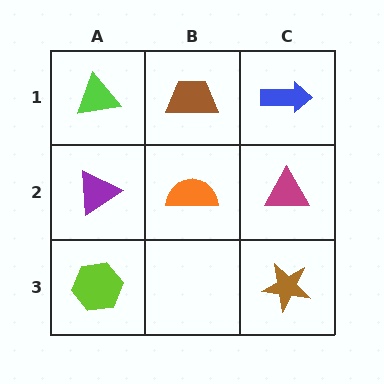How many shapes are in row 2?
3 shapes.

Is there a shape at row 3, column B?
No, that cell is empty.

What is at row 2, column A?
A purple triangle.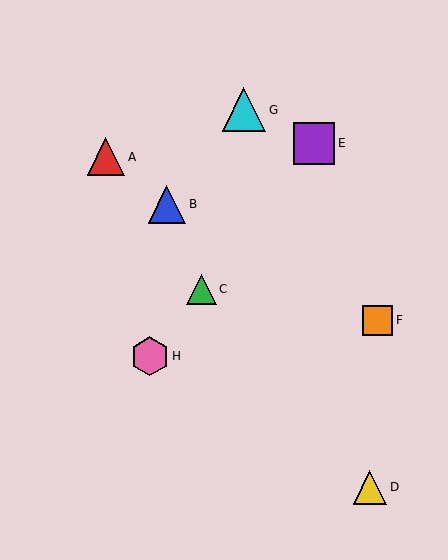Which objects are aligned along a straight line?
Objects C, E, H are aligned along a straight line.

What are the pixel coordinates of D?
Object D is at (370, 487).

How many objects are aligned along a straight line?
3 objects (C, E, H) are aligned along a straight line.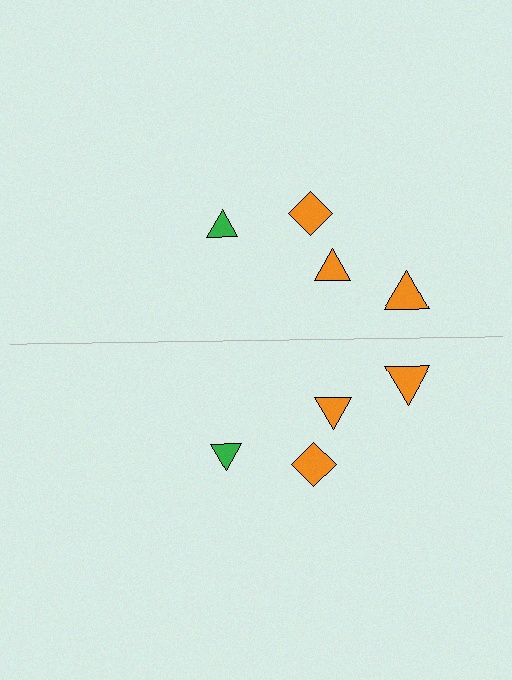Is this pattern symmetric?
Yes, this pattern has bilateral (reflection) symmetry.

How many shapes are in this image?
There are 8 shapes in this image.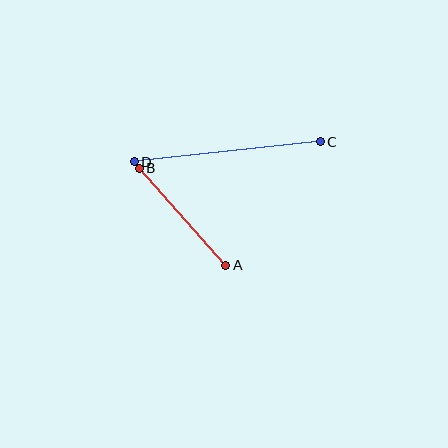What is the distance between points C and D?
The distance is approximately 187 pixels.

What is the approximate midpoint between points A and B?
The midpoint is at approximately (183, 217) pixels.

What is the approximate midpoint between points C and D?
The midpoint is at approximately (227, 152) pixels.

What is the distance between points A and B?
The distance is approximately 130 pixels.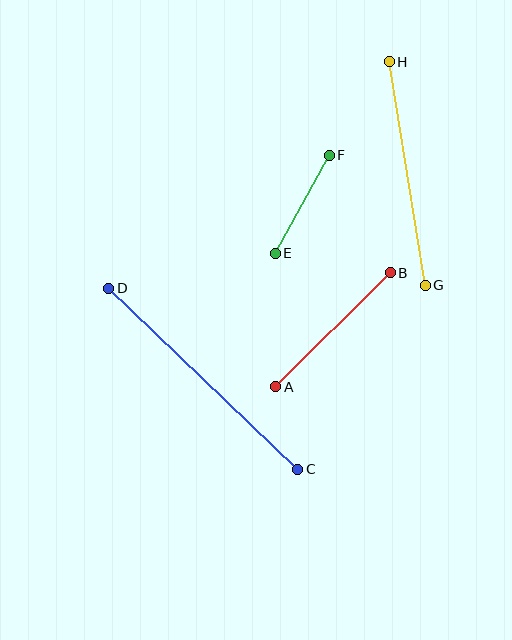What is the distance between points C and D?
The distance is approximately 262 pixels.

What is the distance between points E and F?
The distance is approximately 112 pixels.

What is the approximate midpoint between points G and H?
The midpoint is at approximately (407, 174) pixels.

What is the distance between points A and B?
The distance is approximately 161 pixels.